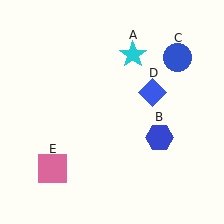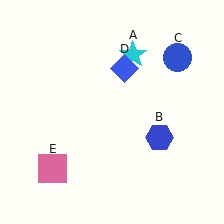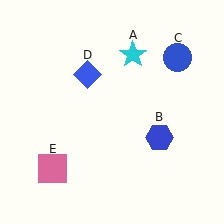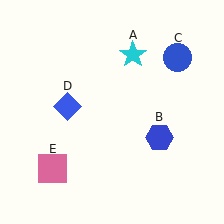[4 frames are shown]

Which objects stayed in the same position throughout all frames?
Cyan star (object A) and blue hexagon (object B) and blue circle (object C) and pink square (object E) remained stationary.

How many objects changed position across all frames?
1 object changed position: blue diamond (object D).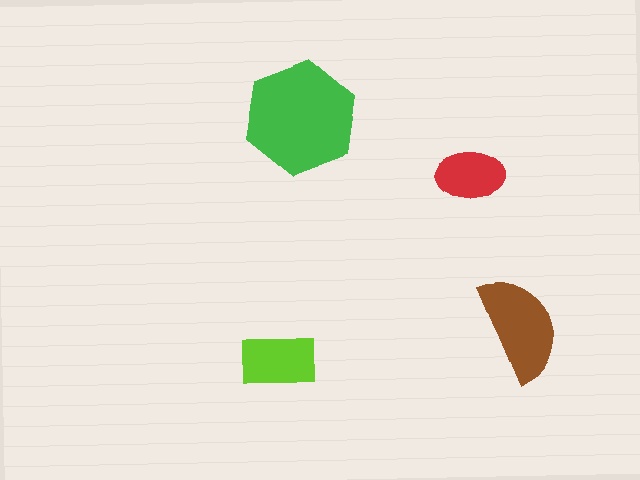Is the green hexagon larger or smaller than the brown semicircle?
Larger.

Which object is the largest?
The green hexagon.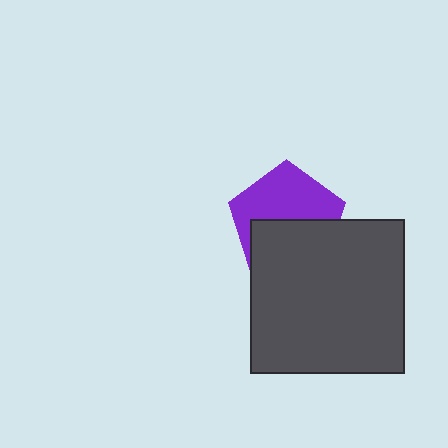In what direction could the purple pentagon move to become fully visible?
The purple pentagon could move up. That would shift it out from behind the dark gray square entirely.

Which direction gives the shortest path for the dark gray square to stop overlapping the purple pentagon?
Moving down gives the shortest separation.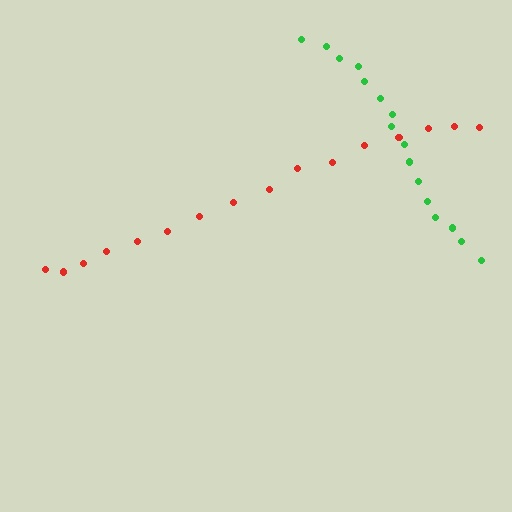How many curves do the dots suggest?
There are 2 distinct paths.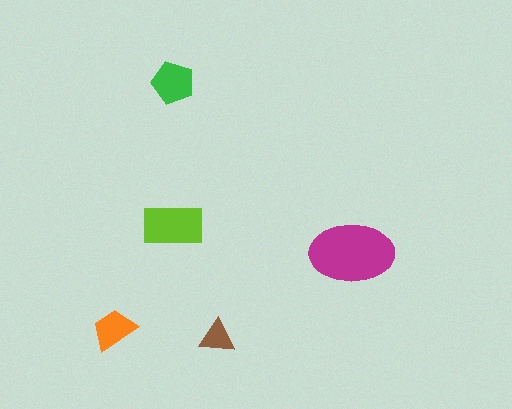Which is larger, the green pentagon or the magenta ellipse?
The magenta ellipse.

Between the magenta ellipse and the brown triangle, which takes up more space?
The magenta ellipse.